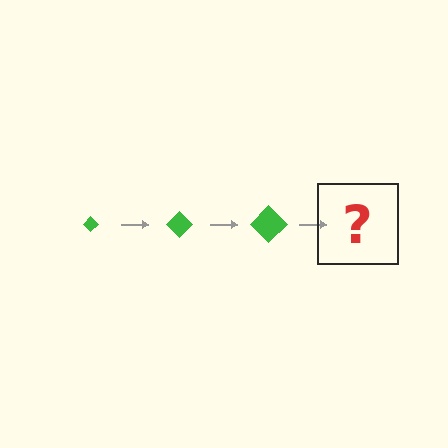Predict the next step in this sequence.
The next step is a green diamond, larger than the previous one.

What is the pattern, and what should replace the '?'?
The pattern is that the diamond gets progressively larger each step. The '?' should be a green diamond, larger than the previous one.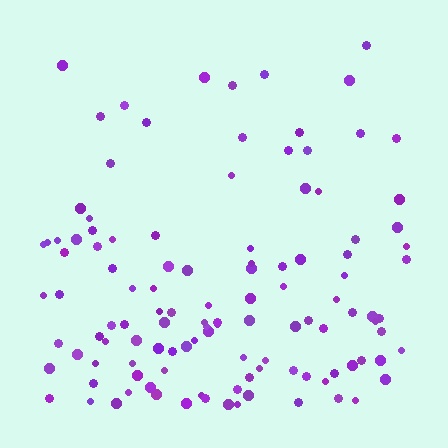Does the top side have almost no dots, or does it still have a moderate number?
Still a moderate number, just noticeably fewer than the bottom.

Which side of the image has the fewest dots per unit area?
The top.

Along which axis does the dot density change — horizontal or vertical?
Vertical.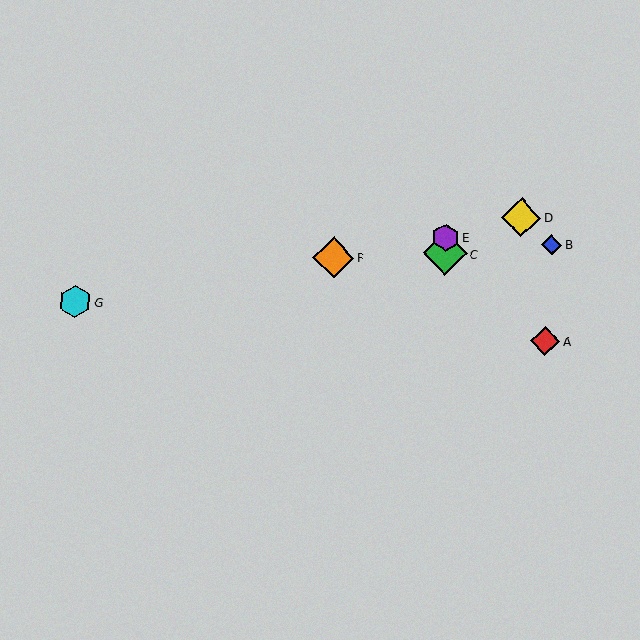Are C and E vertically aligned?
Yes, both are at x≈445.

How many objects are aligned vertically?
2 objects (C, E) are aligned vertically.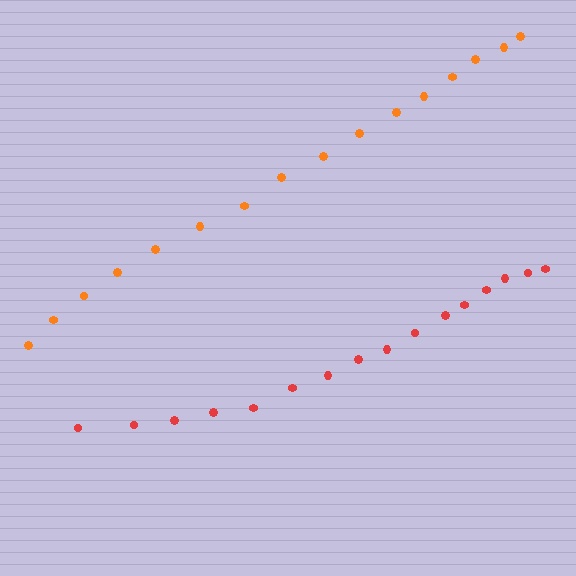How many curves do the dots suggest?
There are 2 distinct paths.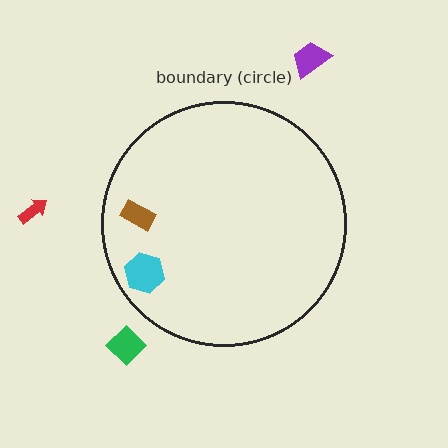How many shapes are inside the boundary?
2 inside, 3 outside.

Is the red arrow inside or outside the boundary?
Outside.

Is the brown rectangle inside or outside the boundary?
Inside.